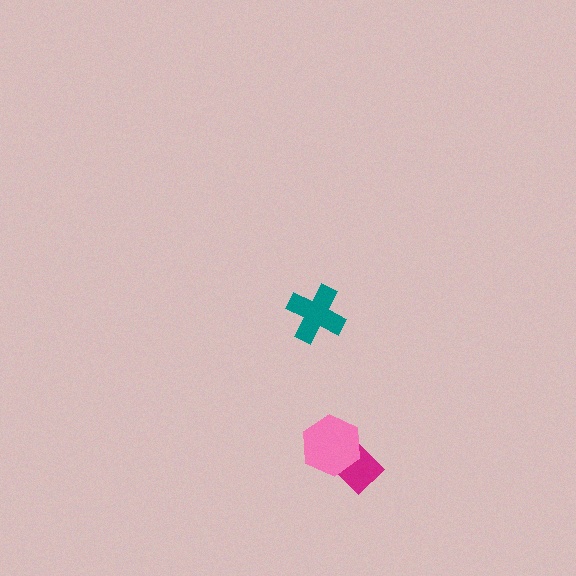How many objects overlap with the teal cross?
0 objects overlap with the teal cross.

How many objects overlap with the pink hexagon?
1 object overlaps with the pink hexagon.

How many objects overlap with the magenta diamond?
1 object overlaps with the magenta diamond.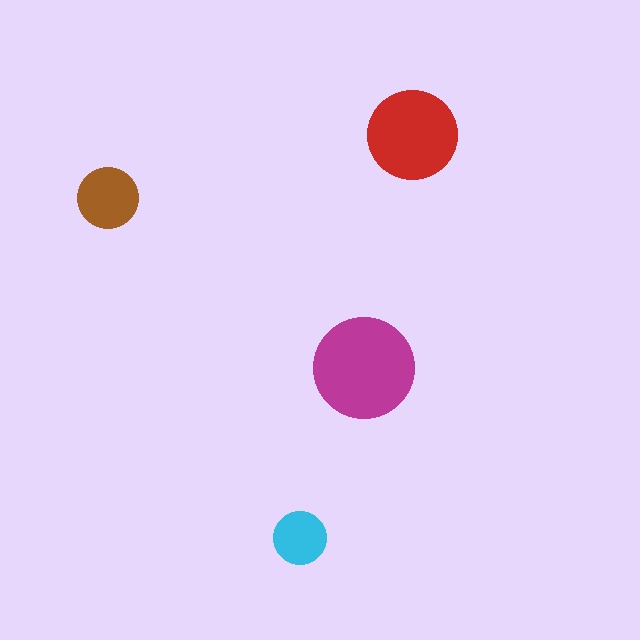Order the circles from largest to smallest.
the magenta one, the red one, the brown one, the cyan one.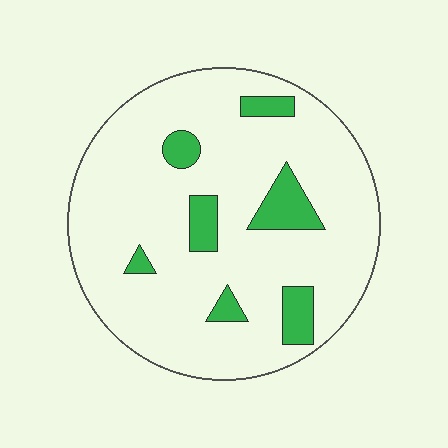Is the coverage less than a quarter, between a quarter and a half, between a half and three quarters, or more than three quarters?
Less than a quarter.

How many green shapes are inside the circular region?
7.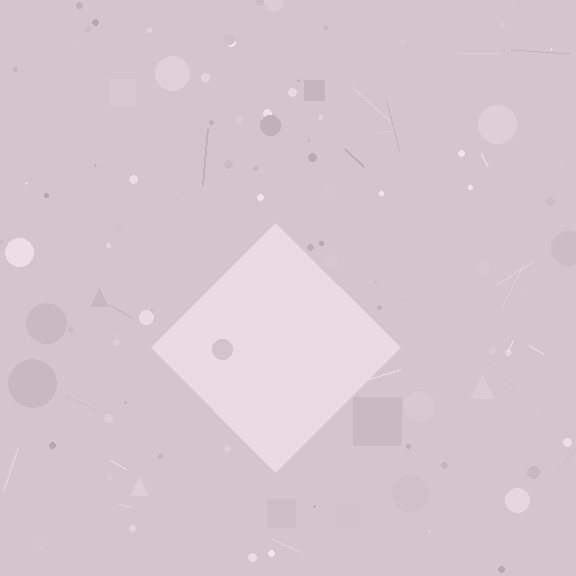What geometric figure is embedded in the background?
A diamond is embedded in the background.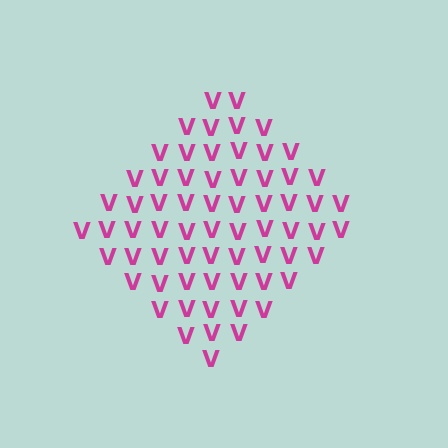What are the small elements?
The small elements are letter V's.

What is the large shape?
The large shape is a diamond.